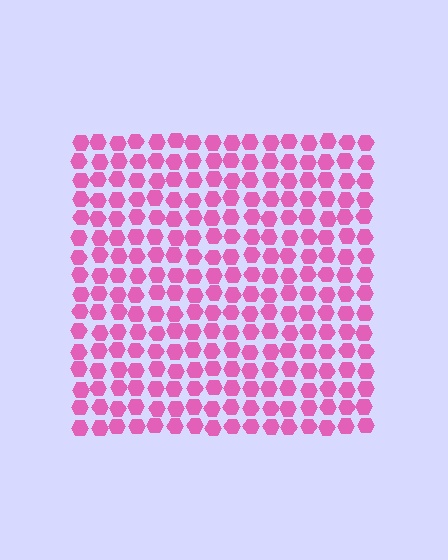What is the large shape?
The large shape is a square.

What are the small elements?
The small elements are hexagons.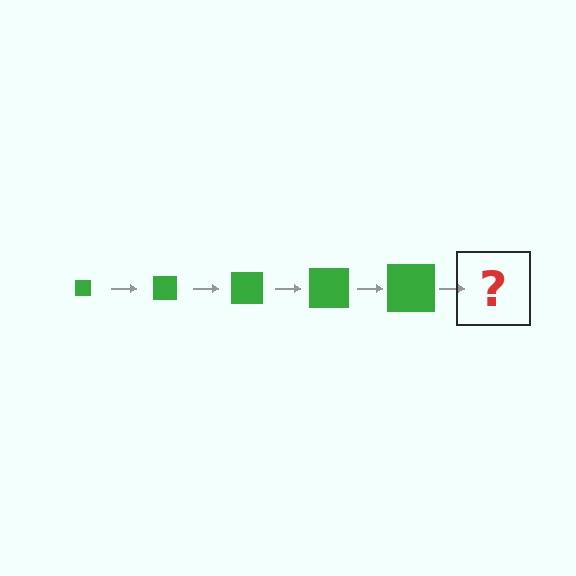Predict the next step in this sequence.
The next step is a green square, larger than the previous one.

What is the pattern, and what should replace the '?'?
The pattern is that the square gets progressively larger each step. The '?' should be a green square, larger than the previous one.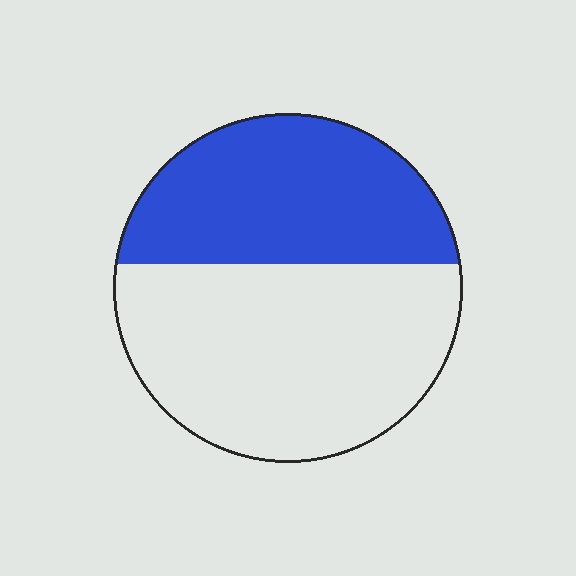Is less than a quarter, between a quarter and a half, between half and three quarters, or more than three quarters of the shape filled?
Between a quarter and a half.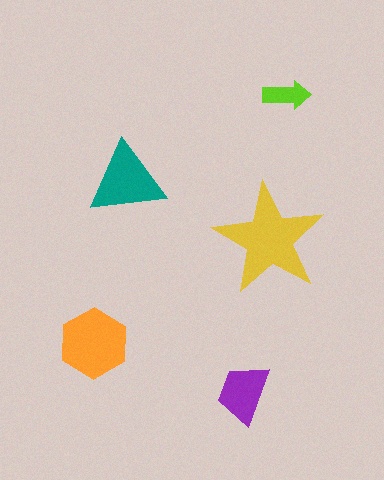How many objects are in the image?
There are 5 objects in the image.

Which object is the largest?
The yellow star.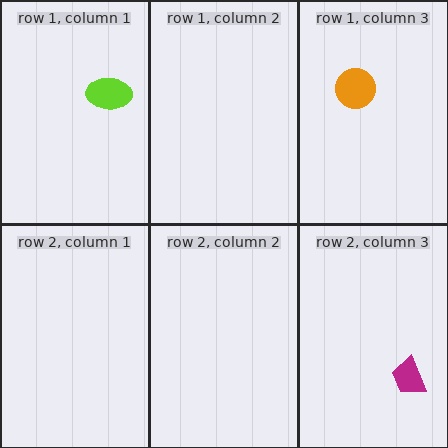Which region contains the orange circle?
The row 1, column 3 region.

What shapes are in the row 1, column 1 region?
The lime ellipse.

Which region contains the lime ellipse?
The row 1, column 1 region.